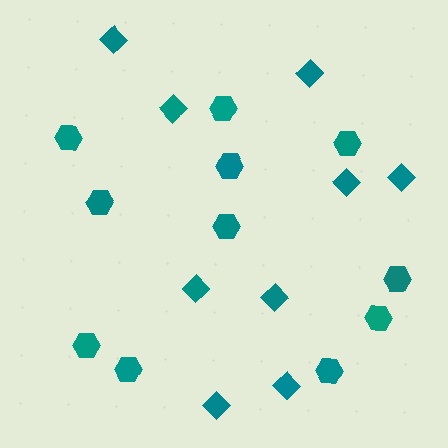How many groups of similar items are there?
There are 2 groups: one group of hexagons (11) and one group of diamonds (9).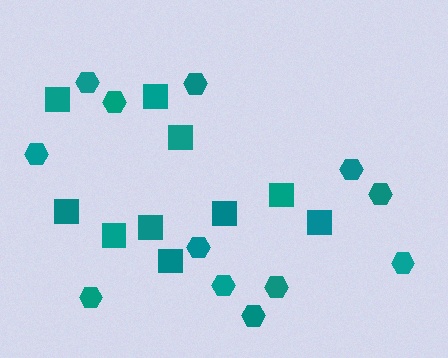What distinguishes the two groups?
There are 2 groups: one group of squares (10) and one group of hexagons (12).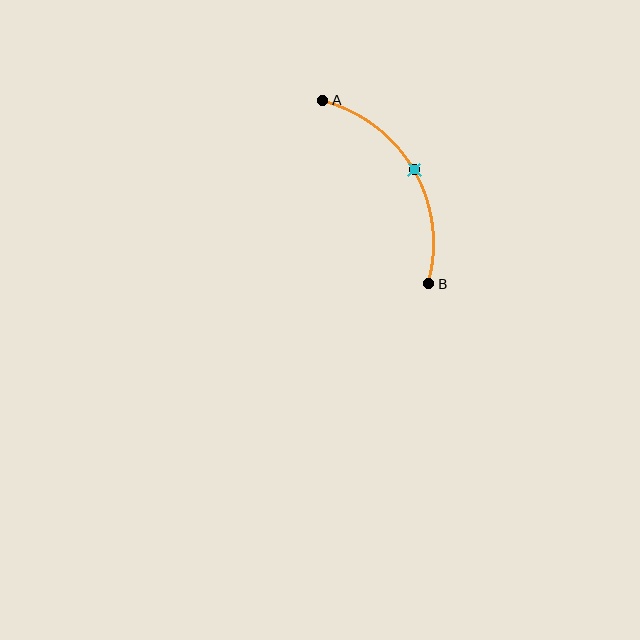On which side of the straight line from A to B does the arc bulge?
The arc bulges to the right of the straight line connecting A and B.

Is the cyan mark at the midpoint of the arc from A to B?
Yes. The cyan mark lies on the arc at equal arc-length from both A and B — it is the arc midpoint.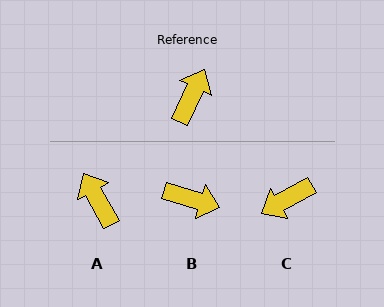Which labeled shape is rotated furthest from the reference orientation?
C, about 144 degrees away.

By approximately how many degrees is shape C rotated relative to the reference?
Approximately 144 degrees counter-clockwise.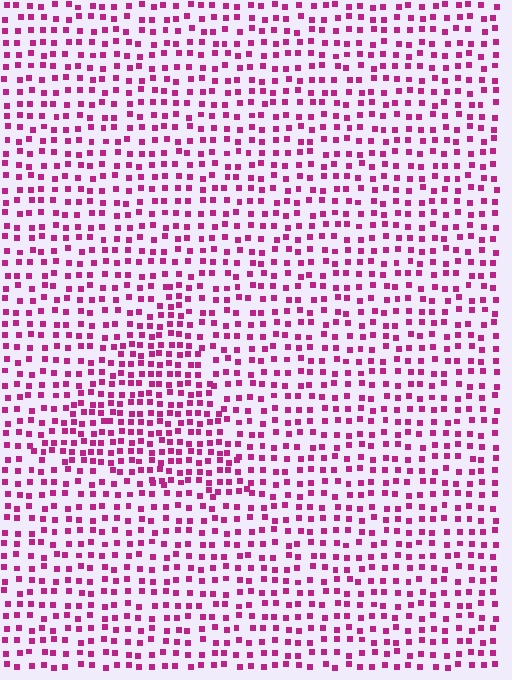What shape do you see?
I see a triangle.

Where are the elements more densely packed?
The elements are more densely packed inside the triangle boundary.